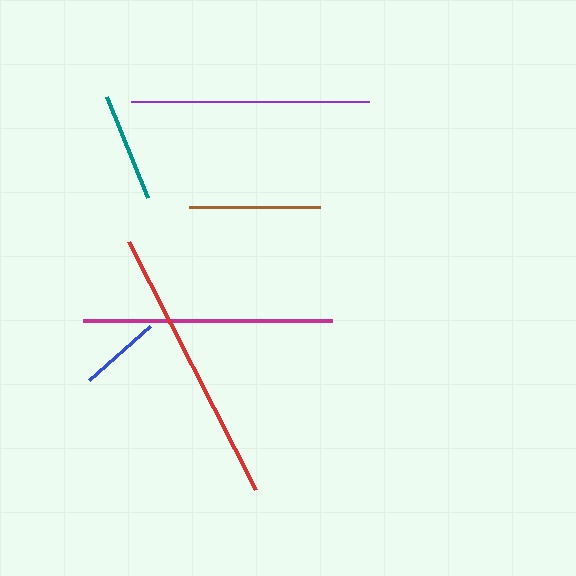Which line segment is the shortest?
The blue line is the shortest at approximately 81 pixels.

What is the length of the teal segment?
The teal segment is approximately 109 pixels long.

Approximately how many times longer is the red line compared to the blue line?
The red line is approximately 3.4 times the length of the blue line.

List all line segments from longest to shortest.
From longest to shortest: red, magenta, purple, brown, teal, blue.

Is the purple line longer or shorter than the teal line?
The purple line is longer than the teal line.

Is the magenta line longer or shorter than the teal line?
The magenta line is longer than the teal line.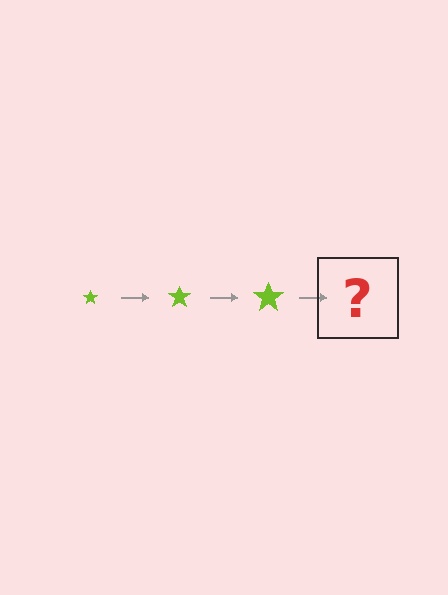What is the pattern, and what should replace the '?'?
The pattern is that the star gets progressively larger each step. The '?' should be a lime star, larger than the previous one.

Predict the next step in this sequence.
The next step is a lime star, larger than the previous one.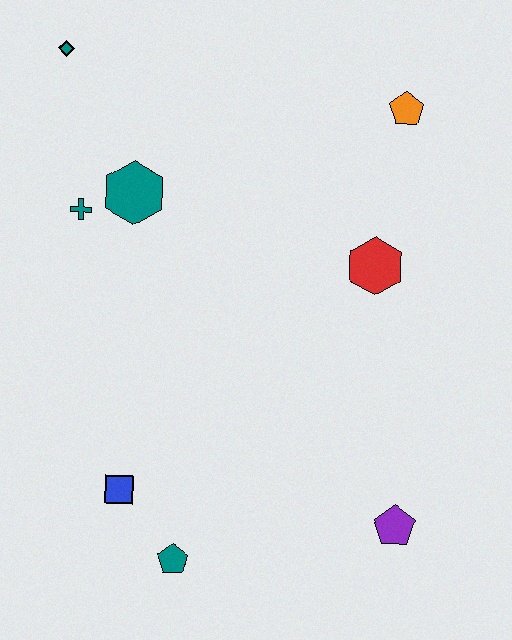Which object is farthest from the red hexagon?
The teal diamond is farthest from the red hexagon.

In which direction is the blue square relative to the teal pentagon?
The blue square is above the teal pentagon.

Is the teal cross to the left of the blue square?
Yes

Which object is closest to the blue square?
The teal pentagon is closest to the blue square.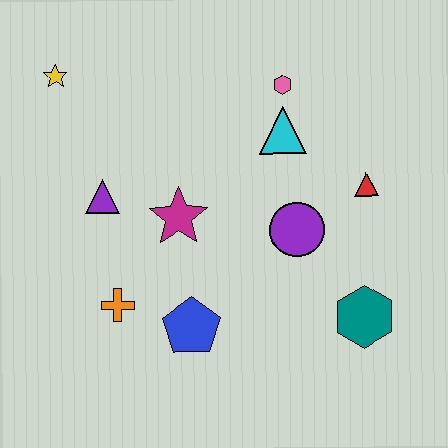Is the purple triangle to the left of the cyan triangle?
Yes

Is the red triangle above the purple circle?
Yes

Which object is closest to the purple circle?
The red triangle is closest to the purple circle.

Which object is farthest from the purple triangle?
The teal hexagon is farthest from the purple triangle.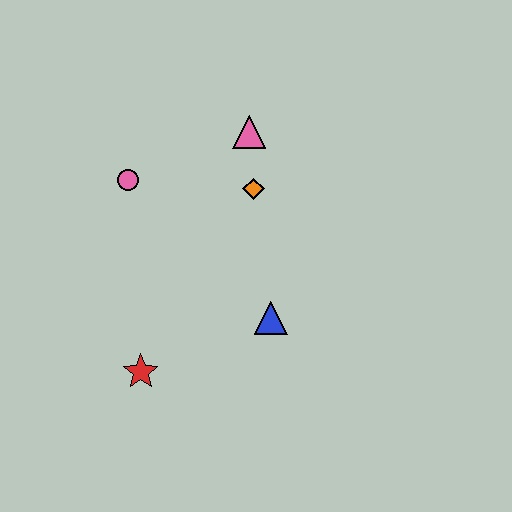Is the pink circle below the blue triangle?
No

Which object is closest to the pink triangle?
The orange diamond is closest to the pink triangle.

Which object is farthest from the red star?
The pink triangle is farthest from the red star.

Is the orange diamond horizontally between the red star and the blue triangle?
Yes